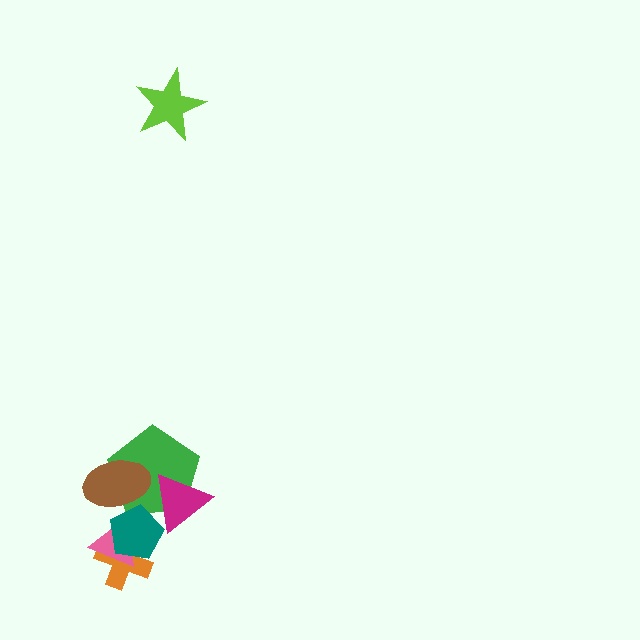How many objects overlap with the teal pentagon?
5 objects overlap with the teal pentagon.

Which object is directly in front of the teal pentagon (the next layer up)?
The brown ellipse is directly in front of the teal pentagon.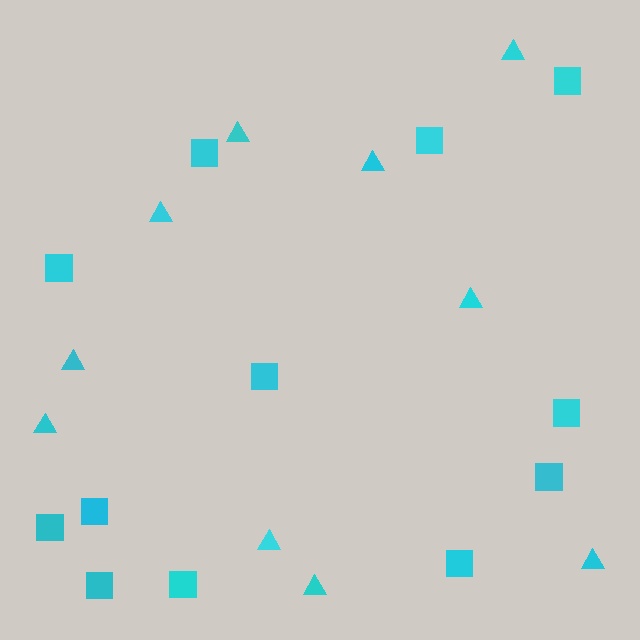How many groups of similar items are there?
There are 2 groups: one group of squares (12) and one group of triangles (10).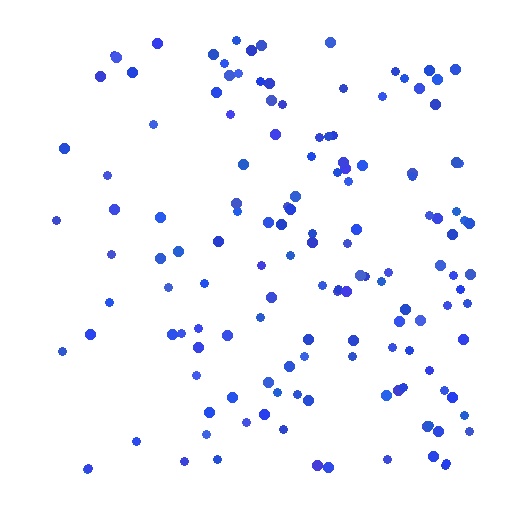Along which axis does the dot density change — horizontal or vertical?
Horizontal.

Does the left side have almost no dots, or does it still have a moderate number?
Still a moderate number, just noticeably fewer than the right.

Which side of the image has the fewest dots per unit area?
The left.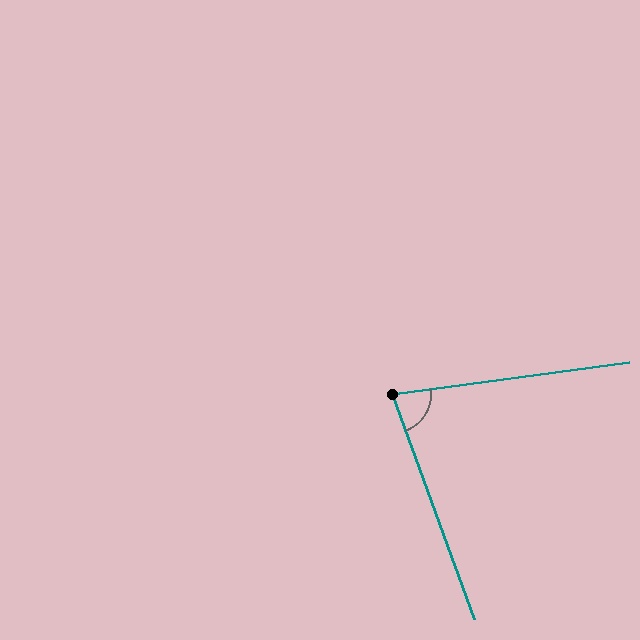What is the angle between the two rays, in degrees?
Approximately 78 degrees.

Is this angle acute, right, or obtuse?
It is acute.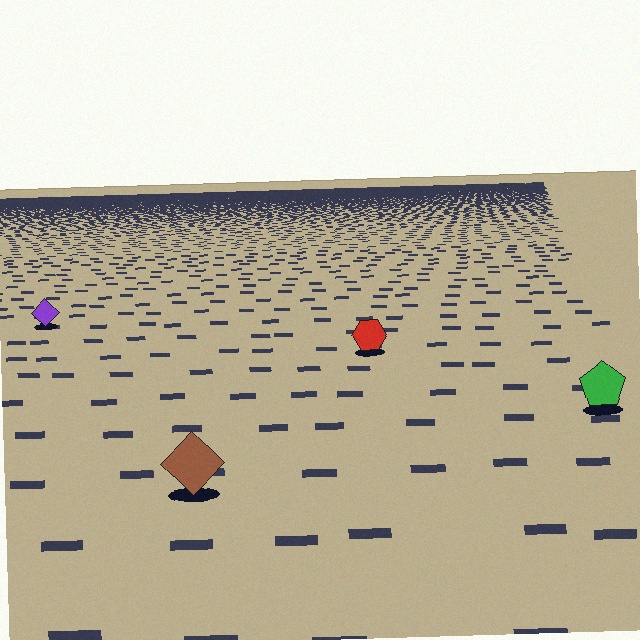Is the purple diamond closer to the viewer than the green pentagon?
No. The green pentagon is closer — you can tell from the texture gradient: the ground texture is coarser near it.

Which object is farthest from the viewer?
The purple diamond is farthest from the viewer. It appears smaller and the ground texture around it is denser.